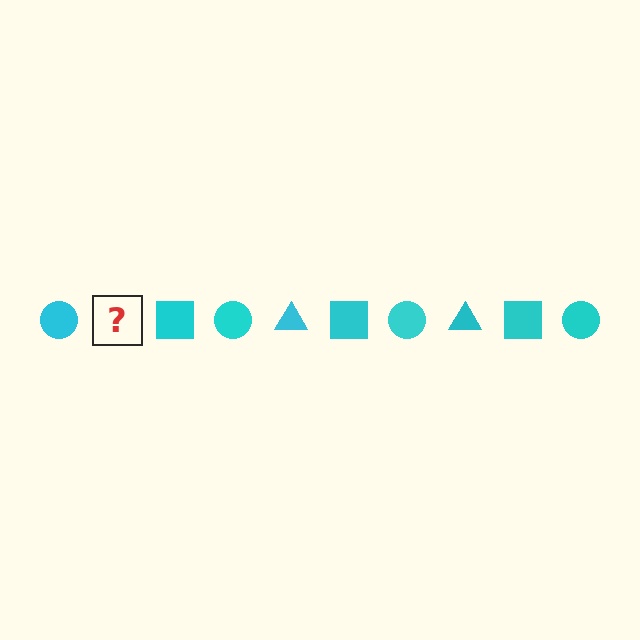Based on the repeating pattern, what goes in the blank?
The blank should be a cyan triangle.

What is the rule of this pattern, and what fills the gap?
The rule is that the pattern cycles through circle, triangle, square shapes in cyan. The gap should be filled with a cyan triangle.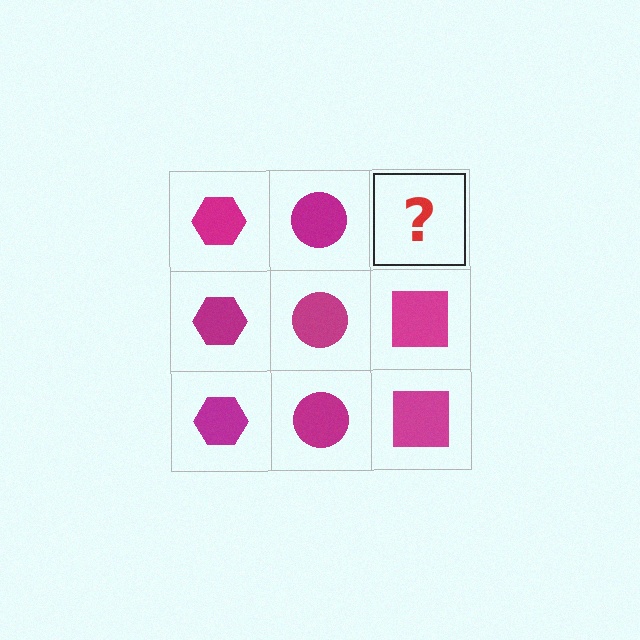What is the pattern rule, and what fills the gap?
The rule is that each column has a consistent shape. The gap should be filled with a magenta square.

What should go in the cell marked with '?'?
The missing cell should contain a magenta square.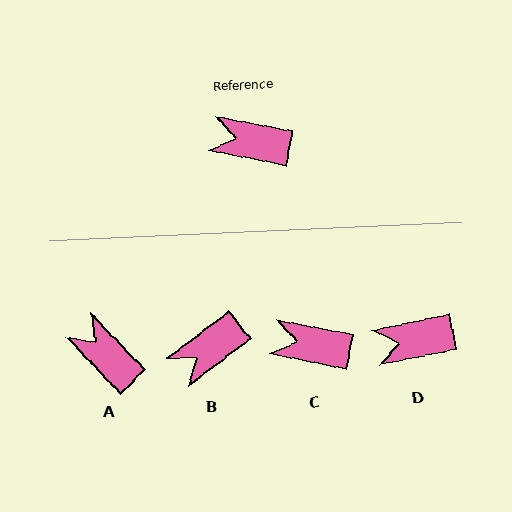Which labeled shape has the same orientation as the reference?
C.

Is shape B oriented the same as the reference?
No, it is off by about 48 degrees.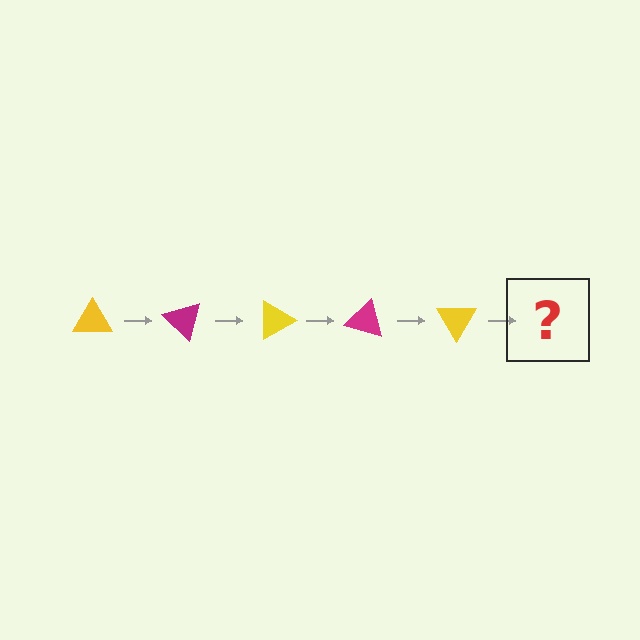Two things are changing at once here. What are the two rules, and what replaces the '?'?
The two rules are that it rotates 45 degrees each step and the color cycles through yellow and magenta. The '?' should be a magenta triangle, rotated 225 degrees from the start.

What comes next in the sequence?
The next element should be a magenta triangle, rotated 225 degrees from the start.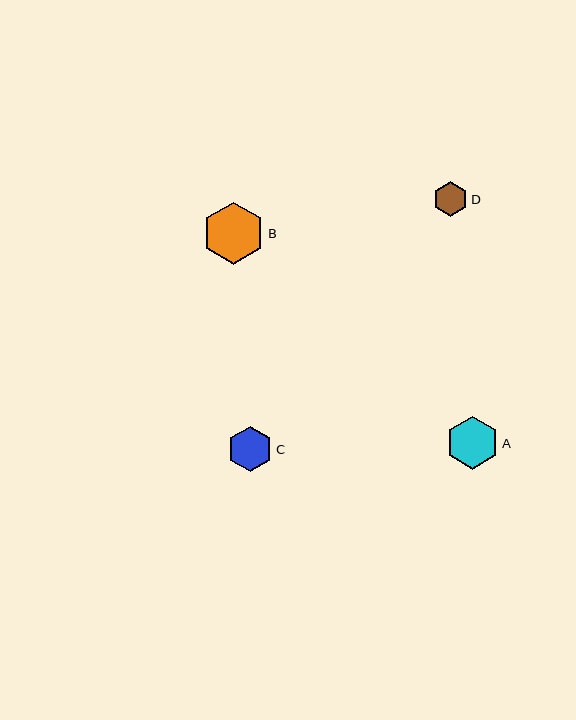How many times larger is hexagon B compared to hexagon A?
Hexagon B is approximately 1.2 times the size of hexagon A.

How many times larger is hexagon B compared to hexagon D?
Hexagon B is approximately 1.7 times the size of hexagon D.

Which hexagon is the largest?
Hexagon B is the largest with a size of approximately 62 pixels.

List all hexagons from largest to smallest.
From largest to smallest: B, A, C, D.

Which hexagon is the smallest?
Hexagon D is the smallest with a size of approximately 36 pixels.